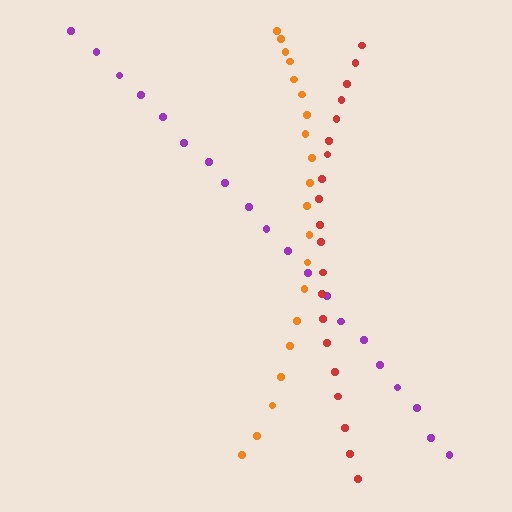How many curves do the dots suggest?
There are 3 distinct paths.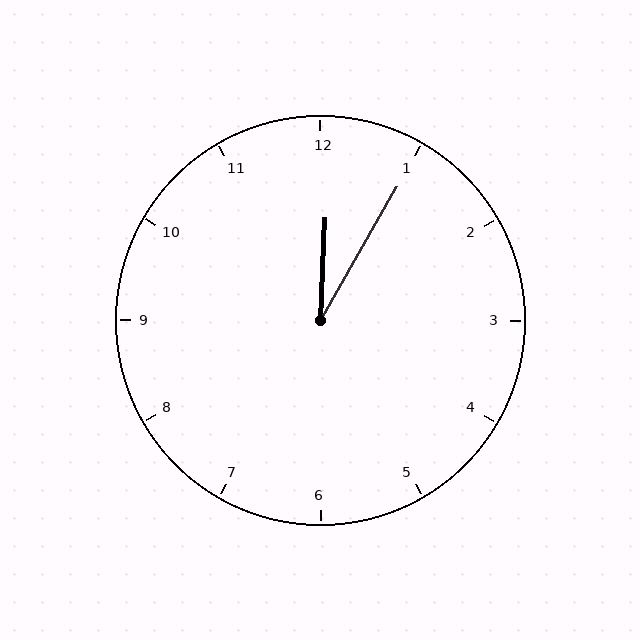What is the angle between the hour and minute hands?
Approximately 28 degrees.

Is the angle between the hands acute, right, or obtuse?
It is acute.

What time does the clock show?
12:05.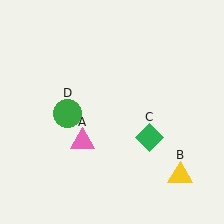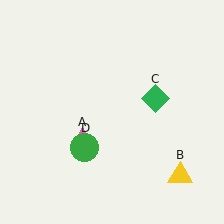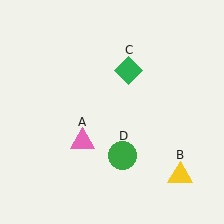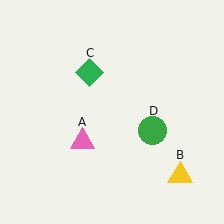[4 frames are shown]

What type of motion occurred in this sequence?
The green diamond (object C), green circle (object D) rotated counterclockwise around the center of the scene.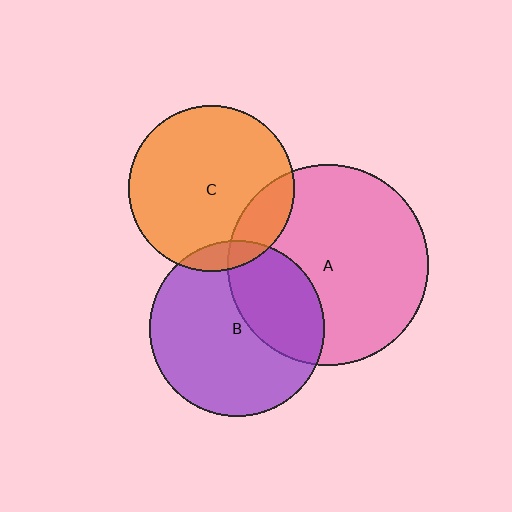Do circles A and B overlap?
Yes.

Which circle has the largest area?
Circle A (pink).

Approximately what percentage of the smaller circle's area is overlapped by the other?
Approximately 35%.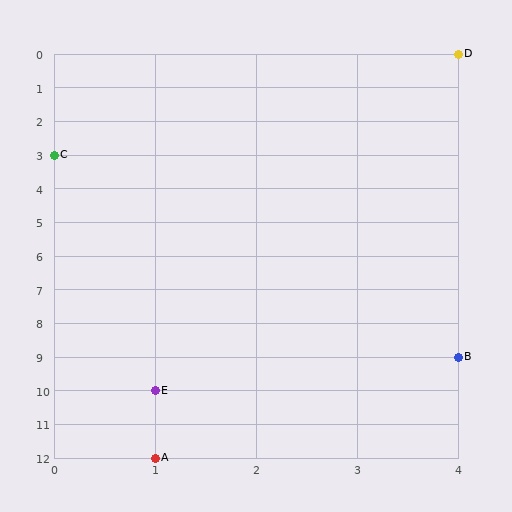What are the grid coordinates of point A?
Point A is at grid coordinates (1, 12).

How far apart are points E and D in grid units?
Points E and D are 3 columns and 10 rows apart (about 10.4 grid units diagonally).